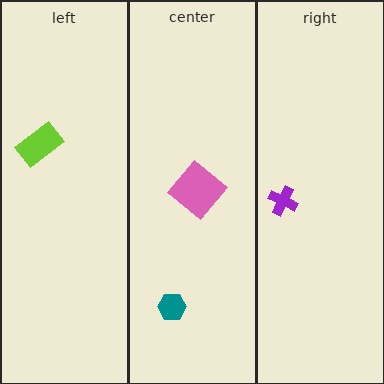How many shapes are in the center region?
2.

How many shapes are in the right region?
1.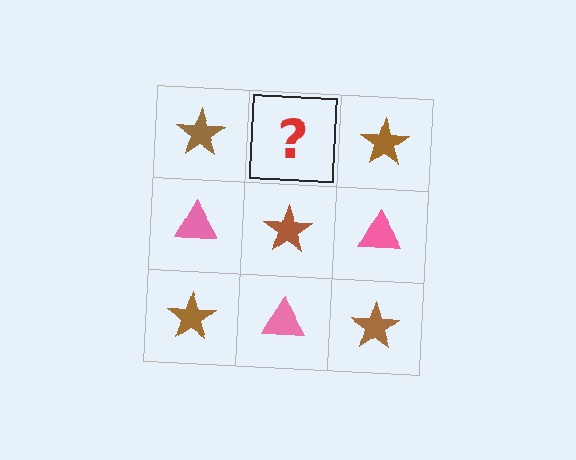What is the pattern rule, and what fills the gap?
The rule is that it alternates brown star and pink triangle in a checkerboard pattern. The gap should be filled with a pink triangle.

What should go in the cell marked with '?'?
The missing cell should contain a pink triangle.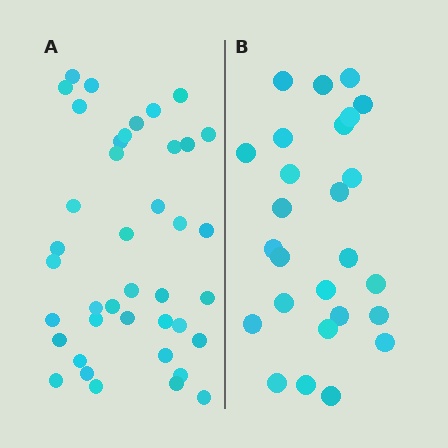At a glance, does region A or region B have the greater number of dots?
Region A (the left region) has more dots.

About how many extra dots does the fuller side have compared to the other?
Region A has approximately 15 more dots than region B.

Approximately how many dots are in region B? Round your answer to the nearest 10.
About 30 dots. (The exact count is 26, which rounds to 30.)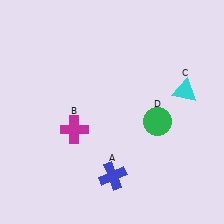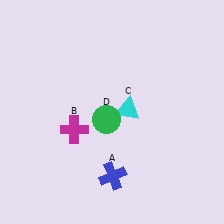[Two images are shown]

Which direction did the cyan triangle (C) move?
The cyan triangle (C) moved left.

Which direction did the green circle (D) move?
The green circle (D) moved left.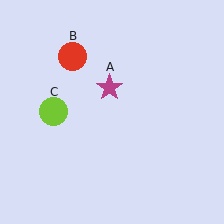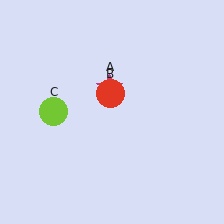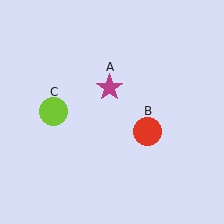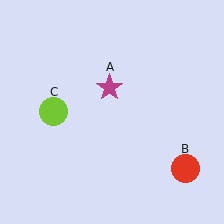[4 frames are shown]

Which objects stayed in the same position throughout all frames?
Magenta star (object A) and lime circle (object C) remained stationary.